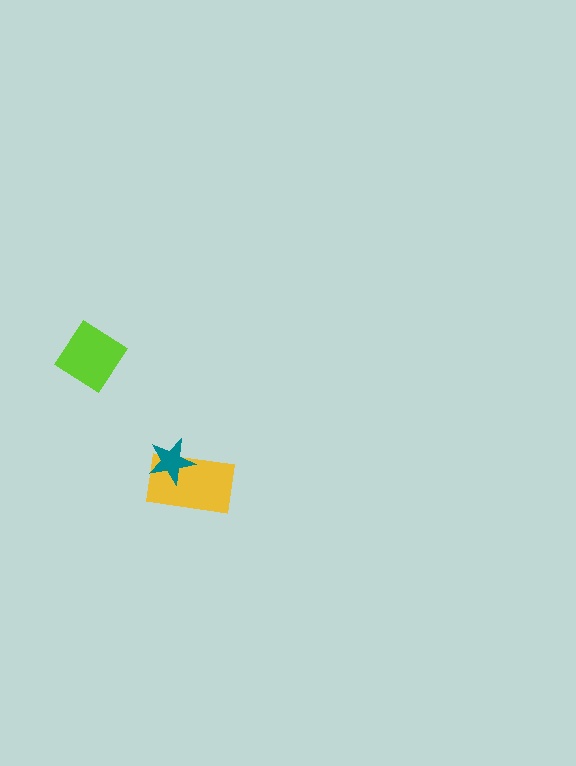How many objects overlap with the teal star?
1 object overlaps with the teal star.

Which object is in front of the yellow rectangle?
The teal star is in front of the yellow rectangle.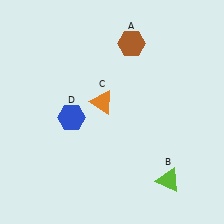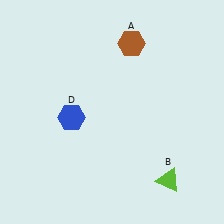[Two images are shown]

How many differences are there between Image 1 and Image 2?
There is 1 difference between the two images.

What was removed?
The orange triangle (C) was removed in Image 2.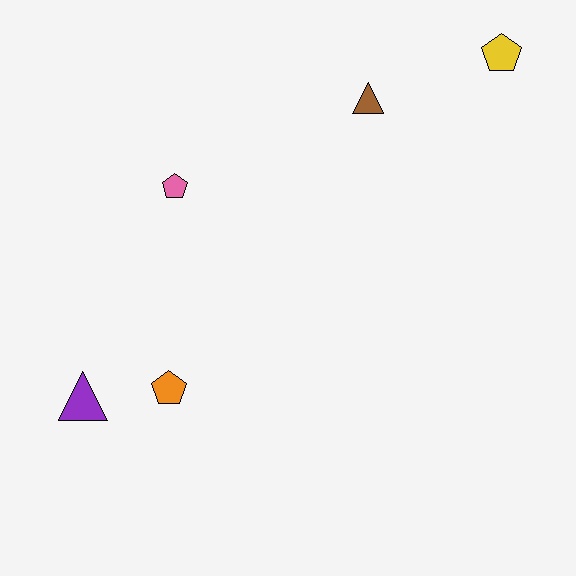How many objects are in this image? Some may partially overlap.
There are 5 objects.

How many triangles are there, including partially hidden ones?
There are 2 triangles.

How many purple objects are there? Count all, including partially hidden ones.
There is 1 purple object.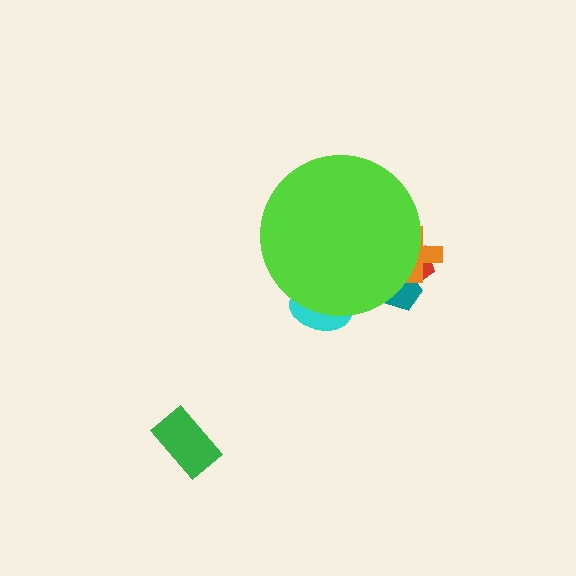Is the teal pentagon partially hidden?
Yes, the teal pentagon is partially hidden behind the lime circle.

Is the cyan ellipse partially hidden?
Yes, the cyan ellipse is partially hidden behind the lime circle.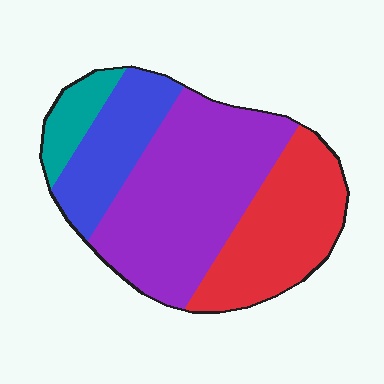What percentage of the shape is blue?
Blue covers 18% of the shape.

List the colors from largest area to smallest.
From largest to smallest: purple, red, blue, teal.